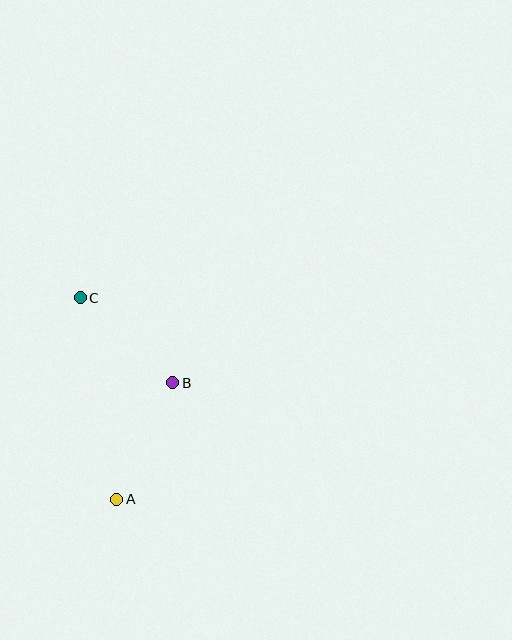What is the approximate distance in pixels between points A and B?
The distance between A and B is approximately 129 pixels.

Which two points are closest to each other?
Points B and C are closest to each other.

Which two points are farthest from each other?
Points A and C are farthest from each other.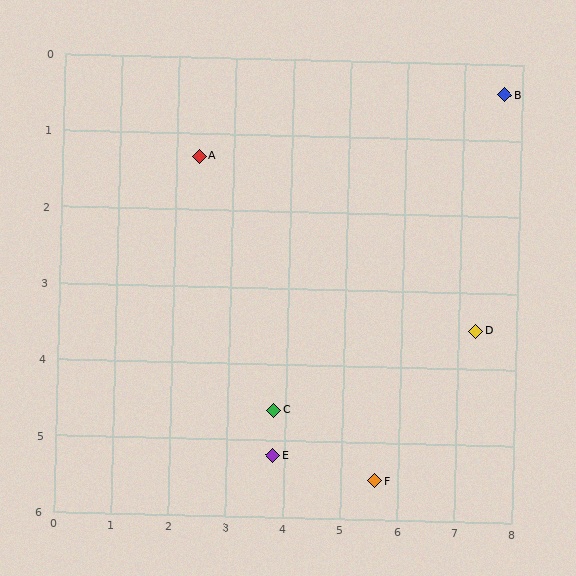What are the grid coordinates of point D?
Point D is at approximately (7.3, 3.5).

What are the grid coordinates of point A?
Point A is at approximately (2.4, 1.3).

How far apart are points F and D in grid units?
Points F and D are about 2.6 grid units apart.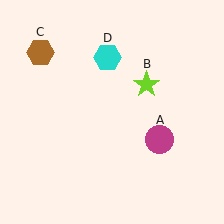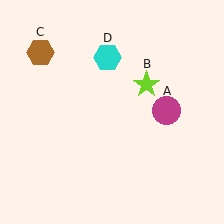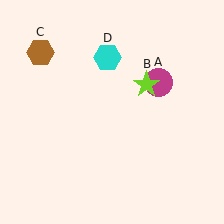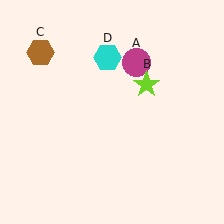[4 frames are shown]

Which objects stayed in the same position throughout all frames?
Lime star (object B) and brown hexagon (object C) and cyan hexagon (object D) remained stationary.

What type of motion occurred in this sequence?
The magenta circle (object A) rotated counterclockwise around the center of the scene.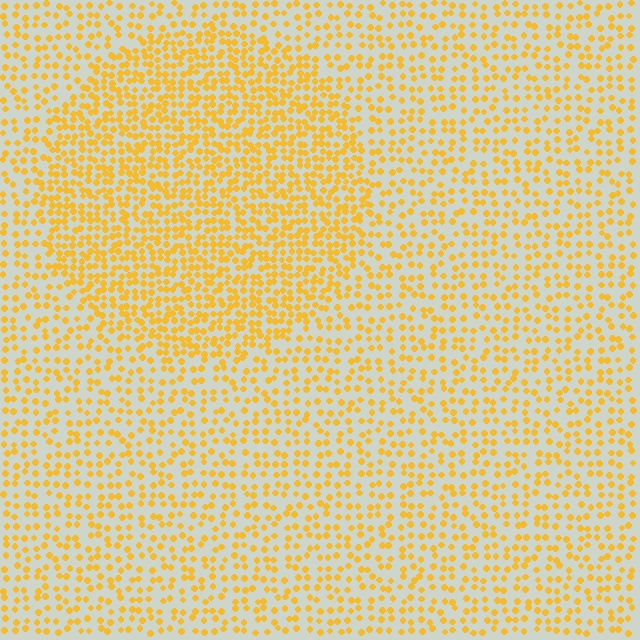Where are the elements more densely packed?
The elements are more densely packed inside the circle boundary.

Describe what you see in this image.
The image contains small yellow elements arranged at two different densities. A circle-shaped region is visible where the elements are more densely packed than the surrounding area.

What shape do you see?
I see a circle.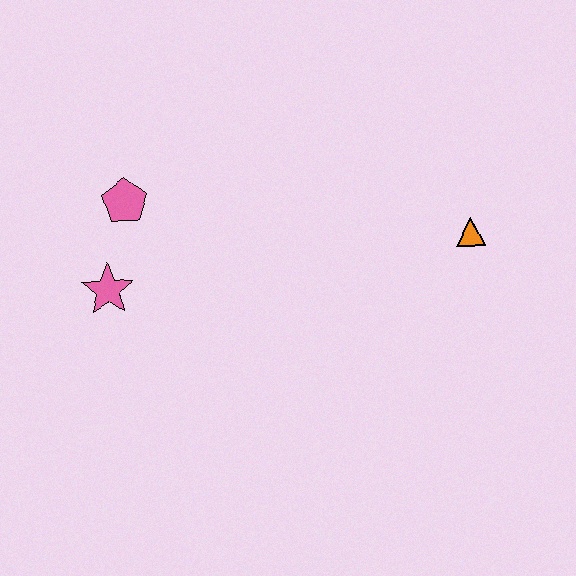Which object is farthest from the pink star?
The orange triangle is farthest from the pink star.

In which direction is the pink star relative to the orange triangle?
The pink star is to the left of the orange triangle.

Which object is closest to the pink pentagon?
The pink star is closest to the pink pentagon.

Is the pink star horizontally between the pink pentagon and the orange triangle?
No